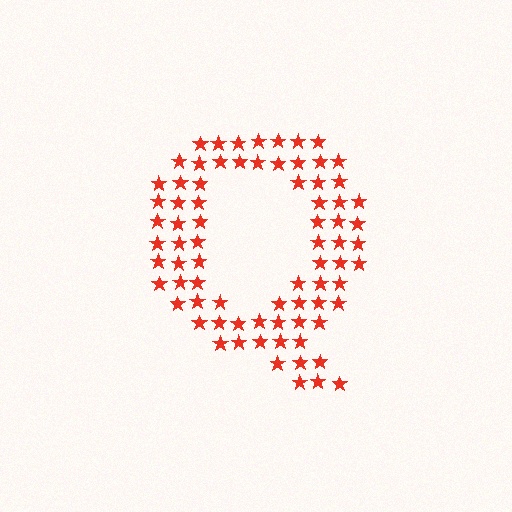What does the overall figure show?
The overall figure shows the letter Q.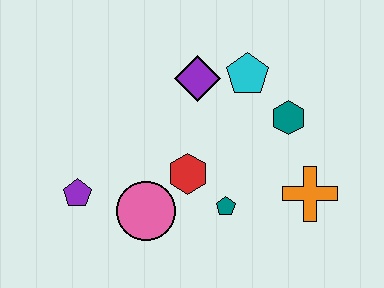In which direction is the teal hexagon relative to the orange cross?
The teal hexagon is above the orange cross.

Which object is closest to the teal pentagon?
The red hexagon is closest to the teal pentagon.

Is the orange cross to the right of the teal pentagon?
Yes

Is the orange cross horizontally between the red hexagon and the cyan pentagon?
No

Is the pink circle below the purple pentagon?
Yes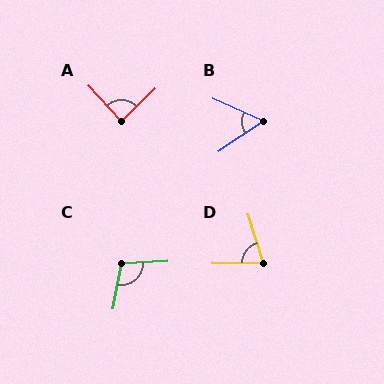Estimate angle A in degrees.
Approximately 88 degrees.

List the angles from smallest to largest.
B (57°), D (72°), A (88°), C (104°).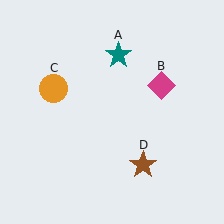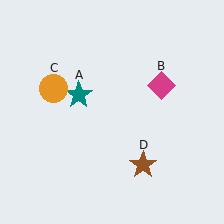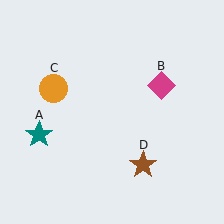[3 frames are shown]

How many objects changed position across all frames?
1 object changed position: teal star (object A).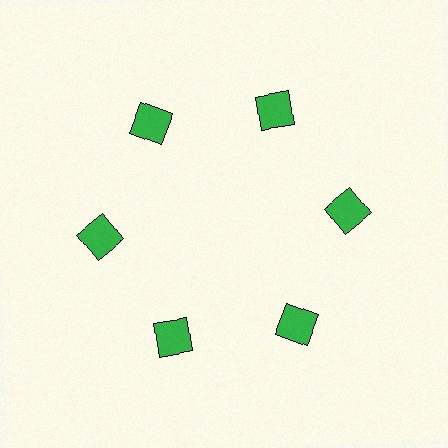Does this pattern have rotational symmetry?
Yes, this pattern has 6-fold rotational symmetry. It looks the same after rotating 60 degrees around the center.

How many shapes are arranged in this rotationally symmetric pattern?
There are 6 shapes, arranged in 6 groups of 1.